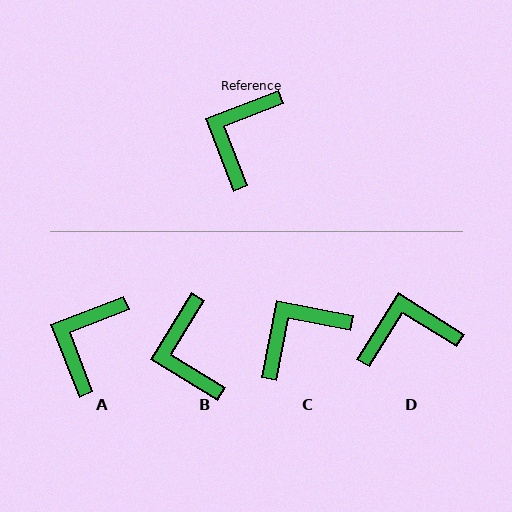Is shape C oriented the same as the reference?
No, it is off by about 32 degrees.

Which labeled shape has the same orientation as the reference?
A.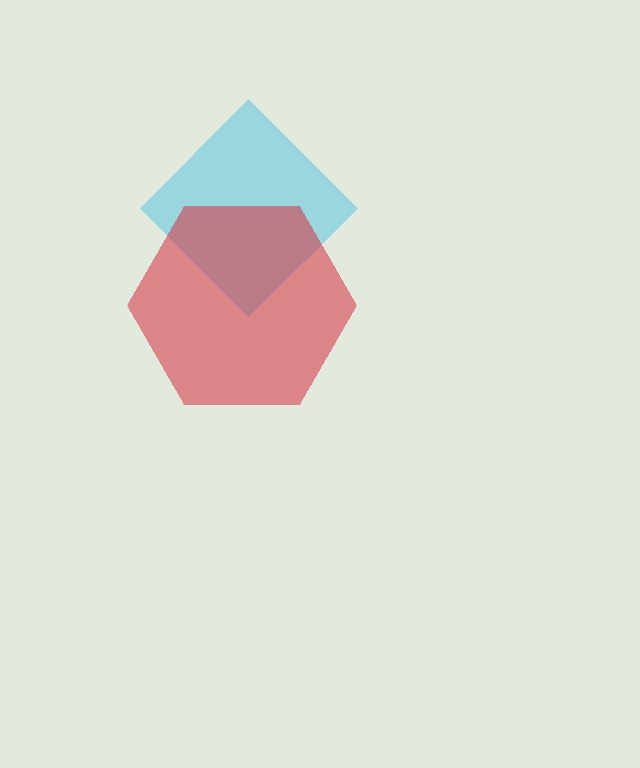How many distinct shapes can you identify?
There are 2 distinct shapes: a cyan diamond, a red hexagon.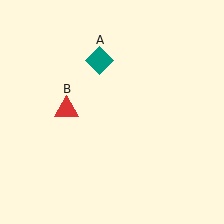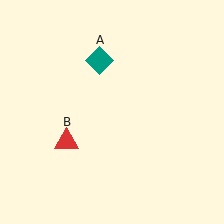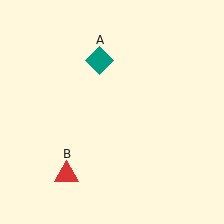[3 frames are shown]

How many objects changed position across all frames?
1 object changed position: red triangle (object B).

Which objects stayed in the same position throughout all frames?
Teal diamond (object A) remained stationary.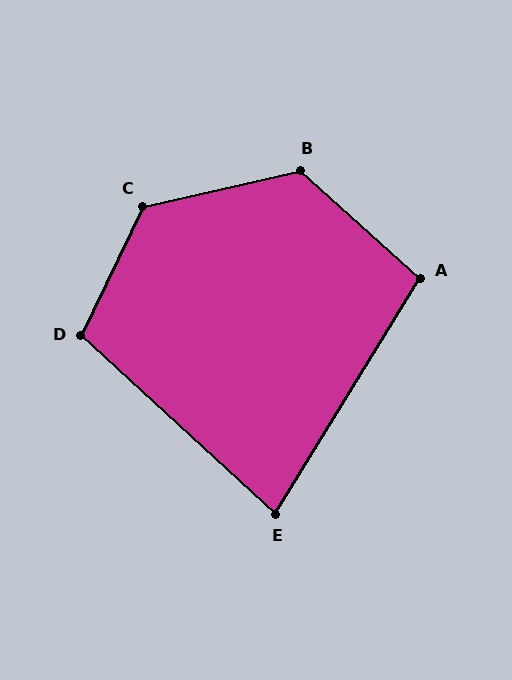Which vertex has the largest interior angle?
C, at approximately 128 degrees.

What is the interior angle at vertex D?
Approximately 107 degrees (obtuse).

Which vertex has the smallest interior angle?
E, at approximately 79 degrees.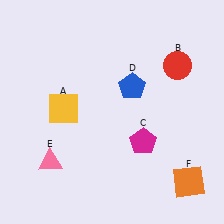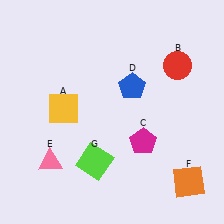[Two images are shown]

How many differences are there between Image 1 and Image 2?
There is 1 difference between the two images.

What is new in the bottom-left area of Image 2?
A lime square (G) was added in the bottom-left area of Image 2.